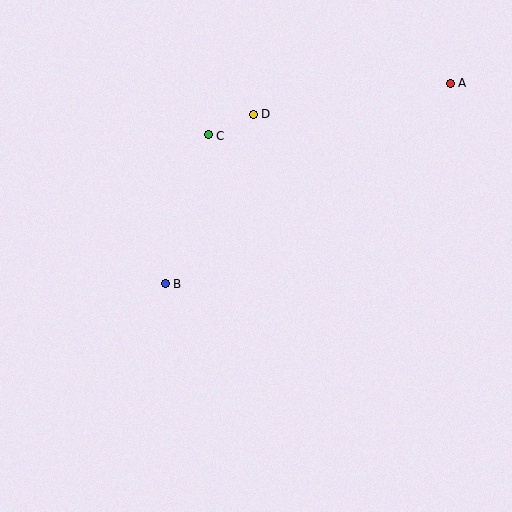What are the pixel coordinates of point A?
Point A is at (450, 83).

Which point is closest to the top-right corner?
Point A is closest to the top-right corner.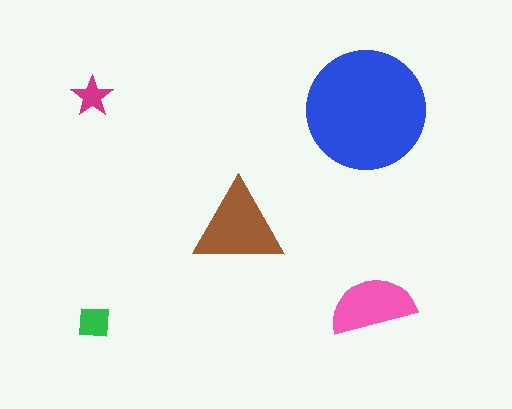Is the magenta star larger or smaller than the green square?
Smaller.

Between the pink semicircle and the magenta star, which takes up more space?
The pink semicircle.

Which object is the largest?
The blue circle.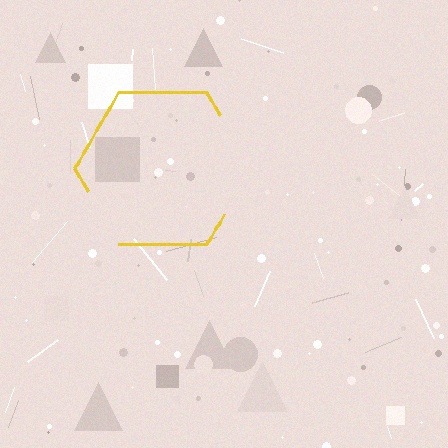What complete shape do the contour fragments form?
The contour fragments form a hexagon.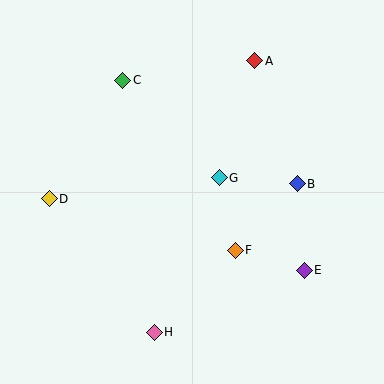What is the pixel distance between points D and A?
The distance between D and A is 248 pixels.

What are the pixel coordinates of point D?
Point D is at (49, 199).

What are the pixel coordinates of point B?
Point B is at (297, 184).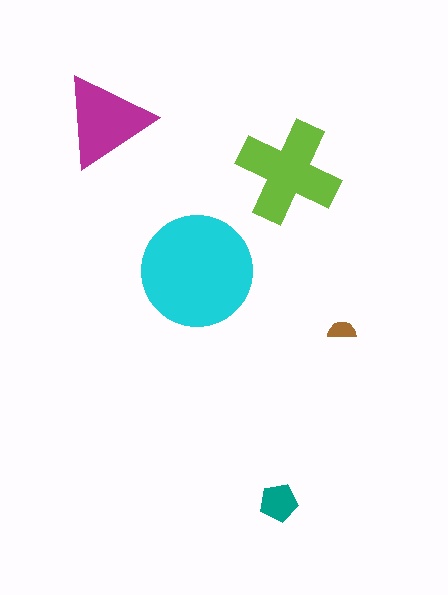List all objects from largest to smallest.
The cyan circle, the lime cross, the magenta triangle, the teal pentagon, the brown semicircle.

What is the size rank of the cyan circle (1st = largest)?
1st.